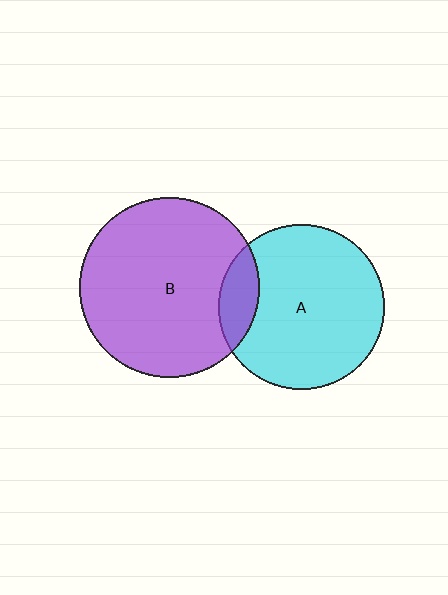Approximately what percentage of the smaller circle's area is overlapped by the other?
Approximately 15%.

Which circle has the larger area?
Circle B (purple).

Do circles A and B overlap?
Yes.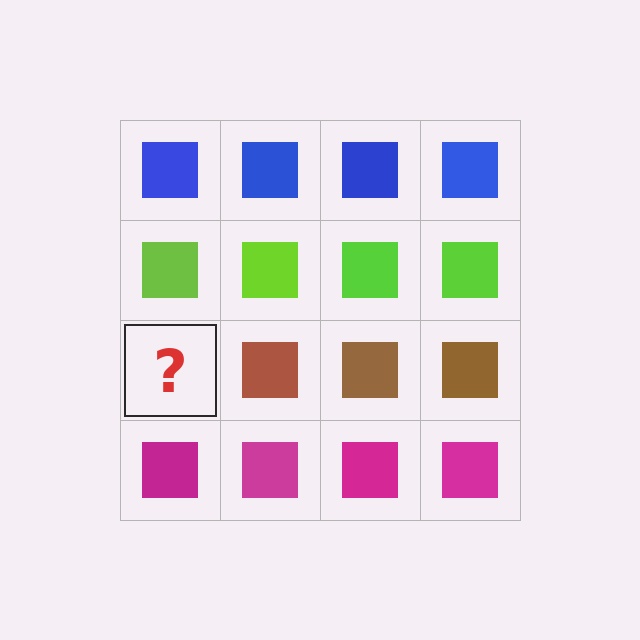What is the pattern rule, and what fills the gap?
The rule is that each row has a consistent color. The gap should be filled with a brown square.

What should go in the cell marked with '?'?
The missing cell should contain a brown square.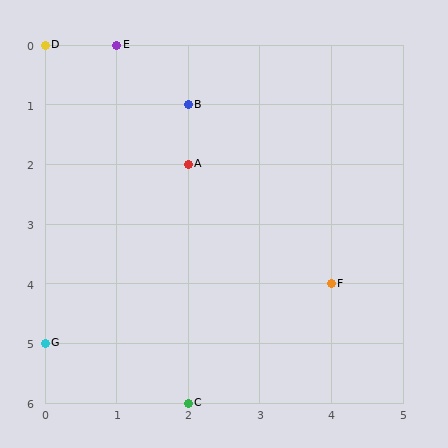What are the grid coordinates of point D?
Point D is at grid coordinates (0, 0).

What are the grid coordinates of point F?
Point F is at grid coordinates (4, 4).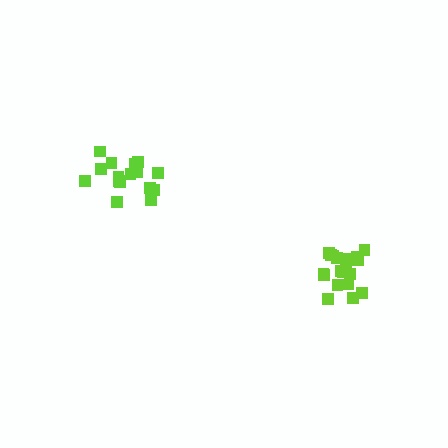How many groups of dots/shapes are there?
There are 2 groups.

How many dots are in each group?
Group 1: 16 dots, Group 2: 20 dots (36 total).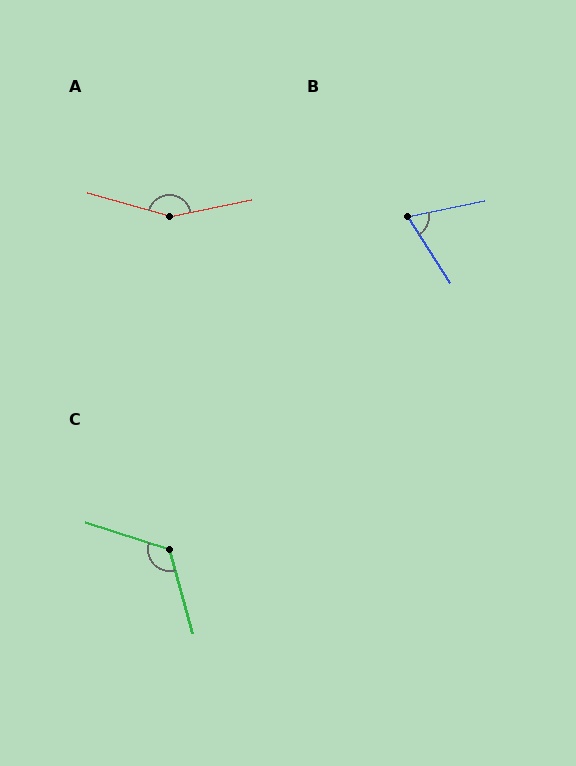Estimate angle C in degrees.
Approximately 124 degrees.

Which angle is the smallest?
B, at approximately 69 degrees.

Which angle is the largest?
A, at approximately 152 degrees.